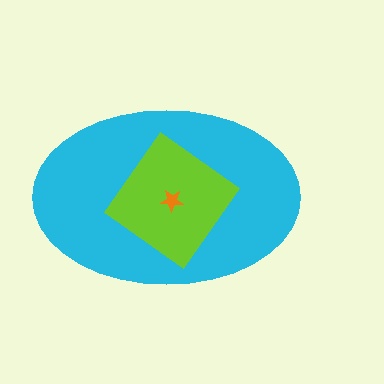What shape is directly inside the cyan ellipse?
The lime diamond.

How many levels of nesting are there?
3.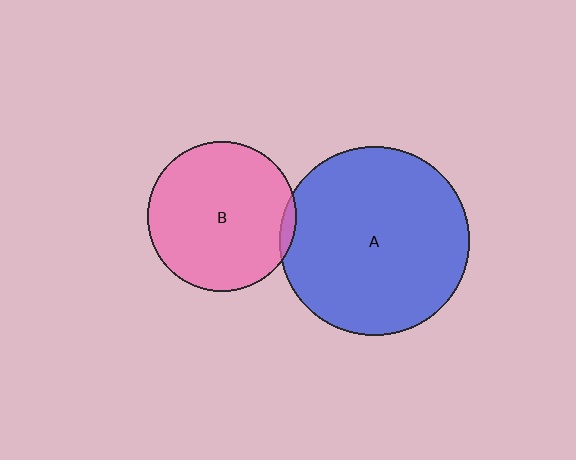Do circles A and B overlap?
Yes.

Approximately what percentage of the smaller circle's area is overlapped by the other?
Approximately 5%.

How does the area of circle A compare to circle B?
Approximately 1.6 times.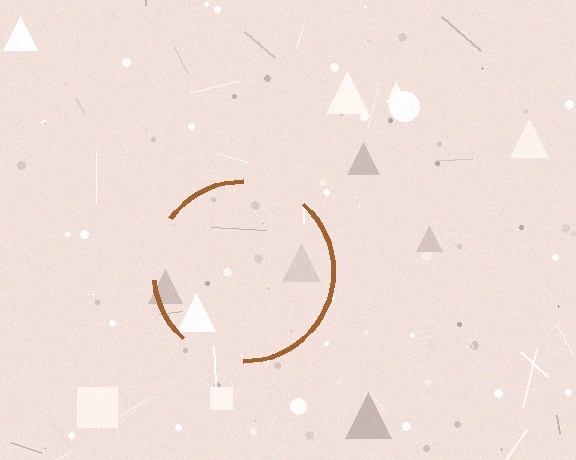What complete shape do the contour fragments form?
The contour fragments form a circle.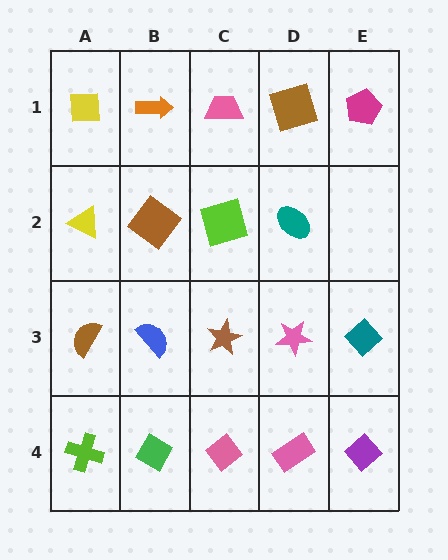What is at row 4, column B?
A green diamond.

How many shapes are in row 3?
5 shapes.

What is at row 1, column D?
A brown square.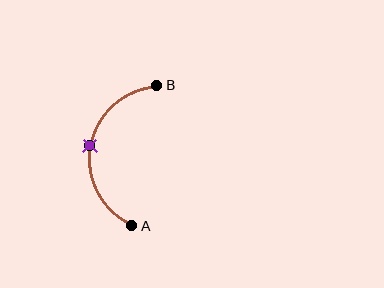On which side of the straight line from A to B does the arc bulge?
The arc bulges to the left of the straight line connecting A and B.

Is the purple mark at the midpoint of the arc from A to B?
Yes. The purple mark lies on the arc at equal arc-length from both A and B — it is the arc midpoint.